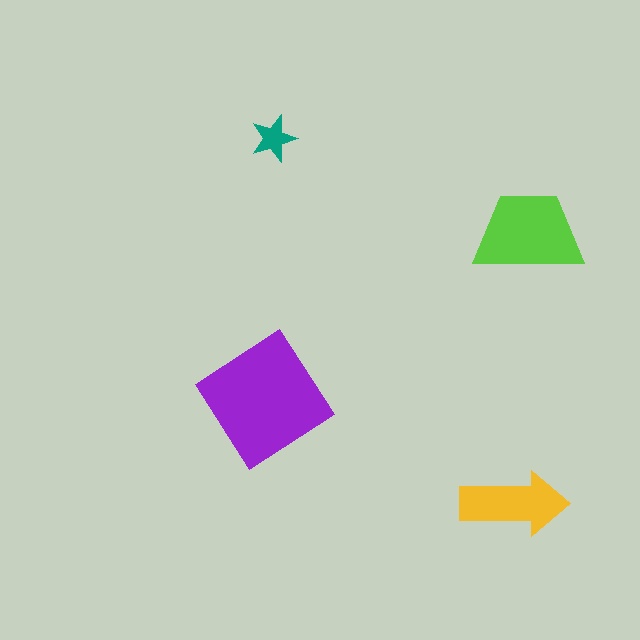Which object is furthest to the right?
The lime trapezoid is rightmost.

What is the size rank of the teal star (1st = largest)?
4th.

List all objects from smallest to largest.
The teal star, the yellow arrow, the lime trapezoid, the purple diamond.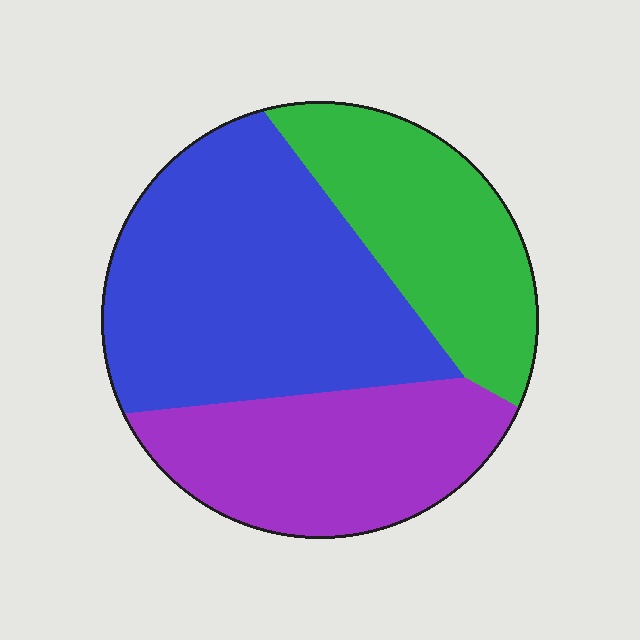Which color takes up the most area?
Blue, at roughly 45%.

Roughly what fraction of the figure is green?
Green takes up about one quarter (1/4) of the figure.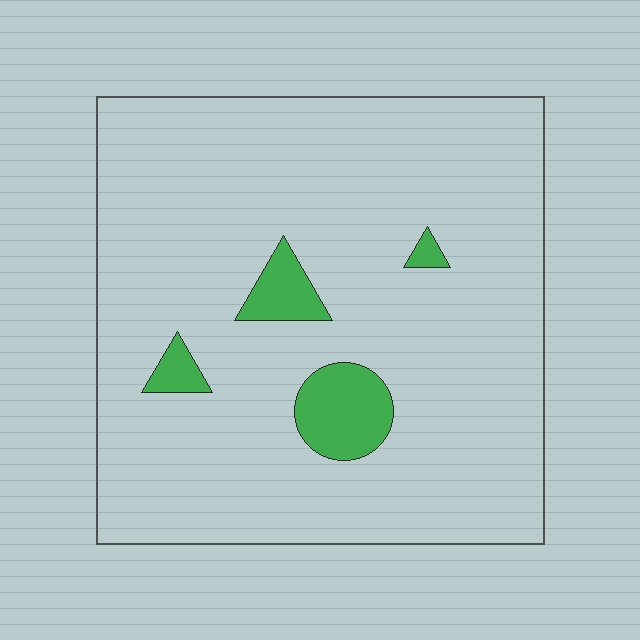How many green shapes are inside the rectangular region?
4.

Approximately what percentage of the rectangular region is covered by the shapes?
Approximately 10%.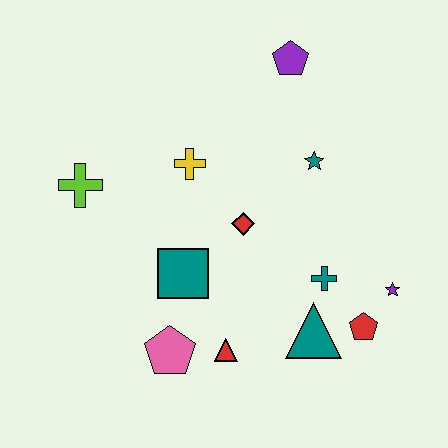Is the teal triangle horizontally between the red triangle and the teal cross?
Yes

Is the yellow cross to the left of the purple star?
Yes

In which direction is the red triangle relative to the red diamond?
The red triangle is below the red diamond.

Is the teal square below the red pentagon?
No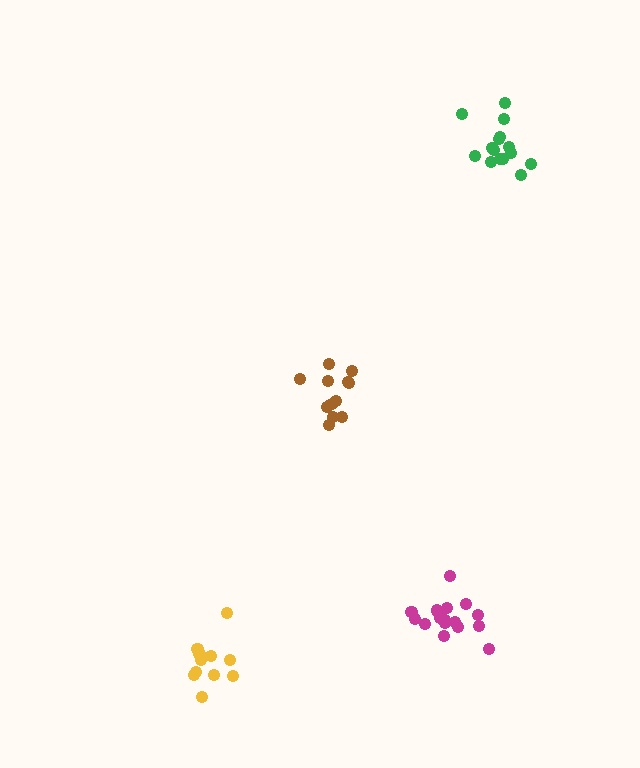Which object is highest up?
The green cluster is topmost.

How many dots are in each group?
Group 1: 15 dots, Group 2: 13 dots, Group 3: 13 dots, Group 4: 17 dots (58 total).